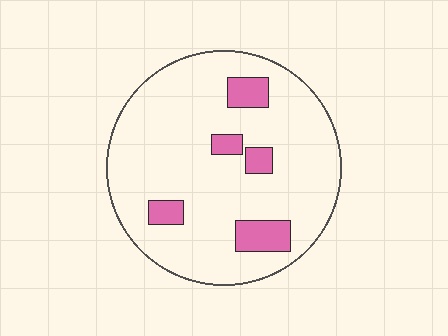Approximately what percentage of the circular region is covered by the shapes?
Approximately 10%.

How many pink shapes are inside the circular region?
5.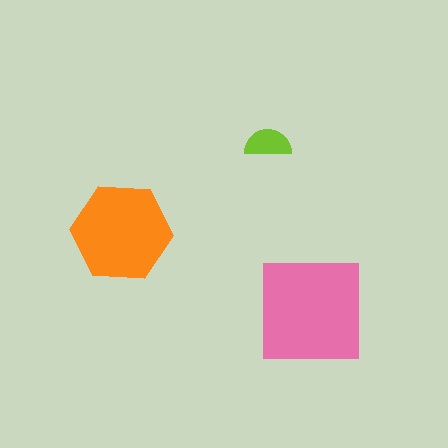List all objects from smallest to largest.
The lime semicircle, the orange hexagon, the pink square.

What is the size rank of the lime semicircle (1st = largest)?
3rd.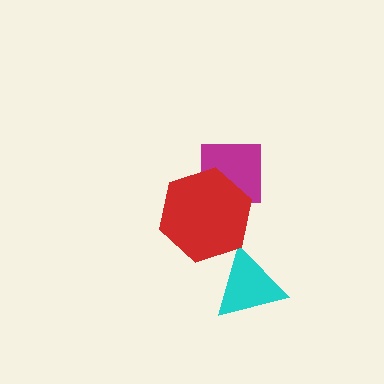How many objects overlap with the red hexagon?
1 object overlaps with the red hexagon.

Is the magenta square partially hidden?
Yes, it is partially covered by another shape.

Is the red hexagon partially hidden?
No, no other shape covers it.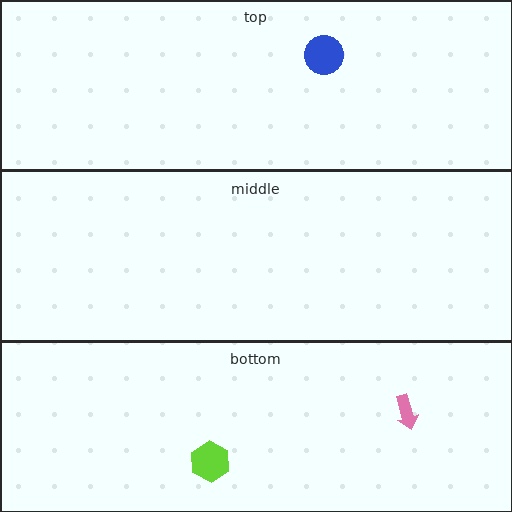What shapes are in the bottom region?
The pink arrow, the lime hexagon.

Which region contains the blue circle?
The top region.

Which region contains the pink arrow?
The bottom region.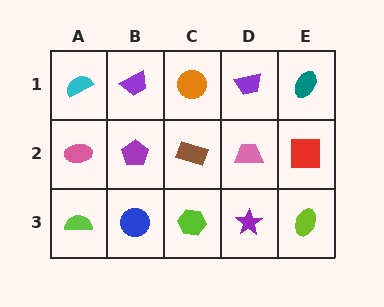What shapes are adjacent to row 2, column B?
A purple trapezoid (row 1, column B), a blue circle (row 3, column B), a pink ellipse (row 2, column A), a brown rectangle (row 2, column C).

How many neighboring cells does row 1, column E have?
2.